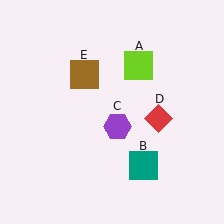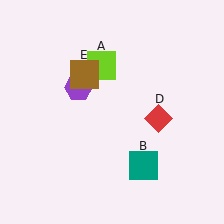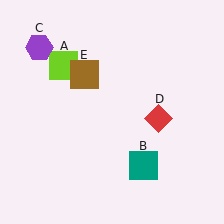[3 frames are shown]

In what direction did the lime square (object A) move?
The lime square (object A) moved left.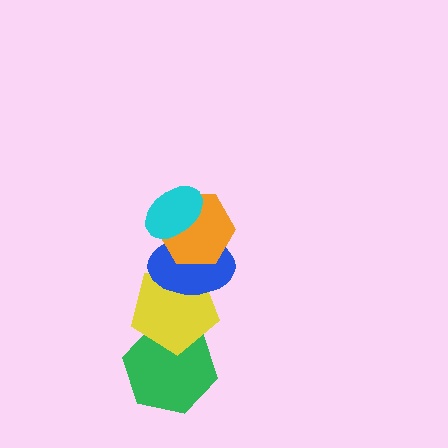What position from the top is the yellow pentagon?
The yellow pentagon is 4th from the top.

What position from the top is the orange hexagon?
The orange hexagon is 2nd from the top.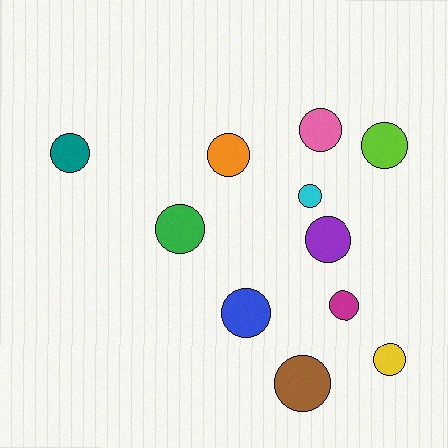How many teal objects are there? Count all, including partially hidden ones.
There is 1 teal object.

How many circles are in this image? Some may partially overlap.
There are 11 circles.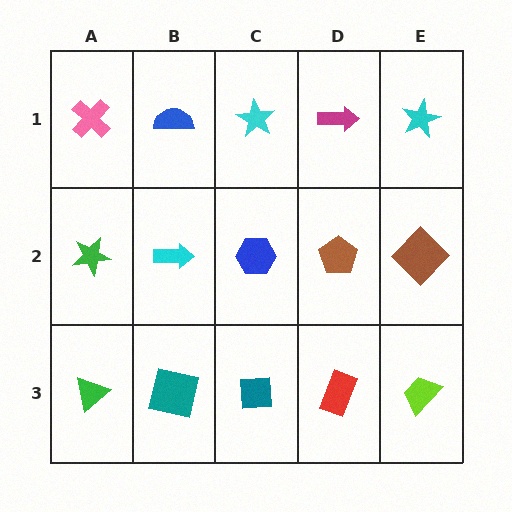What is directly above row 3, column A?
A green star.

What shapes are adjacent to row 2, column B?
A blue semicircle (row 1, column B), a teal square (row 3, column B), a green star (row 2, column A), a blue hexagon (row 2, column C).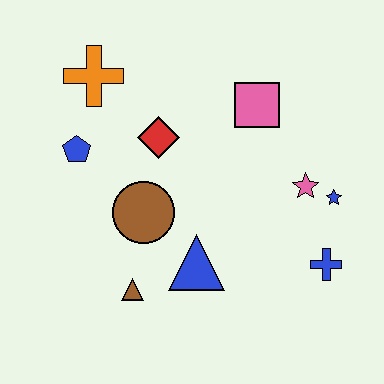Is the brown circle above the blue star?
No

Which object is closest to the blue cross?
The blue star is closest to the blue cross.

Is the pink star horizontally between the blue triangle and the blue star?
Yes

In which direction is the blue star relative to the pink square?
The blue star is below the pink square.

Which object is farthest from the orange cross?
The blue cross is farthest from the orange cross.